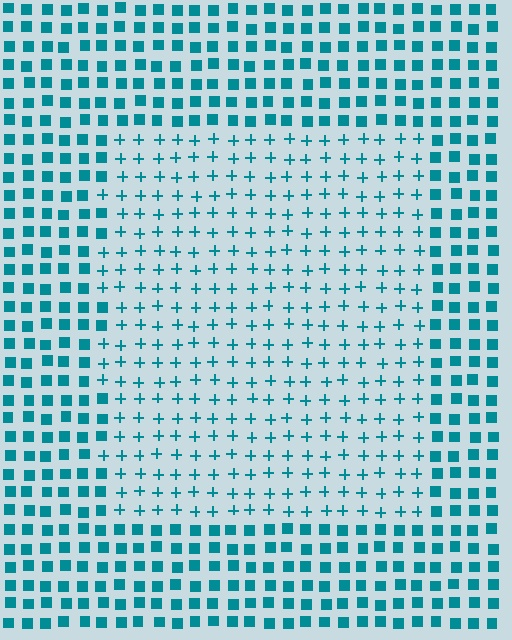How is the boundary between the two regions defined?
The boundary is defined by a change in element shape: plus signs inside vs. squares outside. All elements share the same color and spacing.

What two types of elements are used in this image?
The image uses plus signs inside the rectangle region and squares outside it.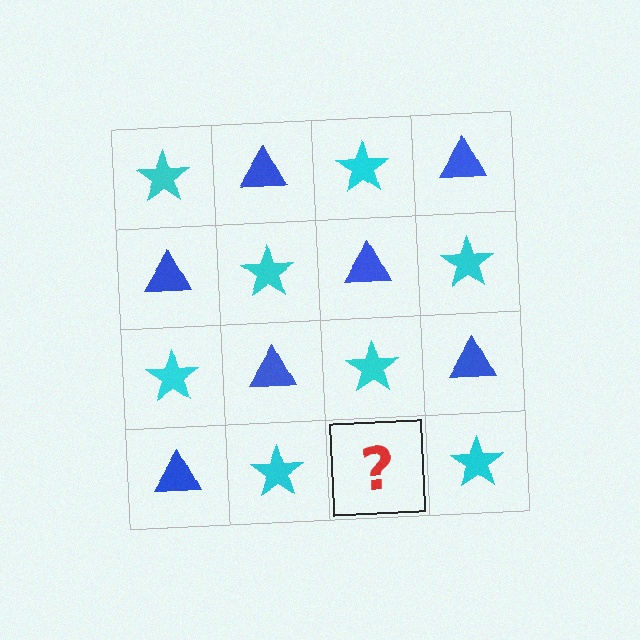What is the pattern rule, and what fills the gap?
The rule is that it alternates cyan star and blue triangle in a checkerboard pattern. The gap should be filled with a blue triangle.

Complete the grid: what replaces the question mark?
The question mark should be replaced with a blue triangle.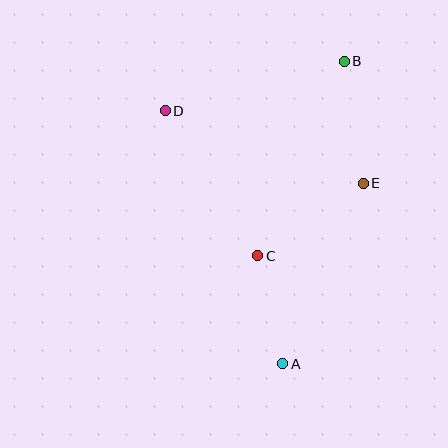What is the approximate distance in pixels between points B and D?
The distance between B and D is approximately 186 pixels.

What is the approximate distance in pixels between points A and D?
The distance between A and D is approximately 278 pixels.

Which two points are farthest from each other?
Points A and B are farthest from each other.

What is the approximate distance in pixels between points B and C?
The distance between B and C is approximately 213 pixels.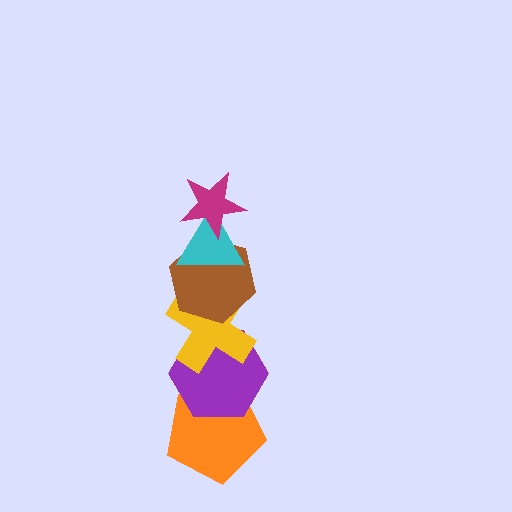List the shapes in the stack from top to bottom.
From top to bottom: the magenta star, the cyan triangle, the brown hexagon, the yellow cross, the purple hexagon, the orange pentagon.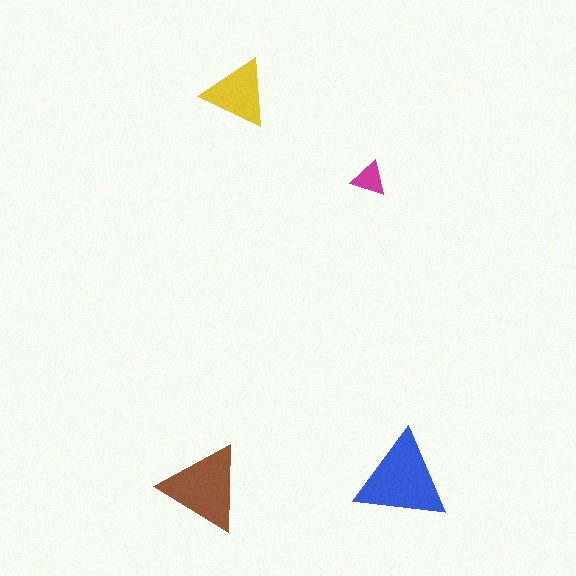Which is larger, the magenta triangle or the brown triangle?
The brown one.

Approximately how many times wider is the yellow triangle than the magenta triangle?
About 2 times wider.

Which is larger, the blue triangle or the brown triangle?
The blue one.